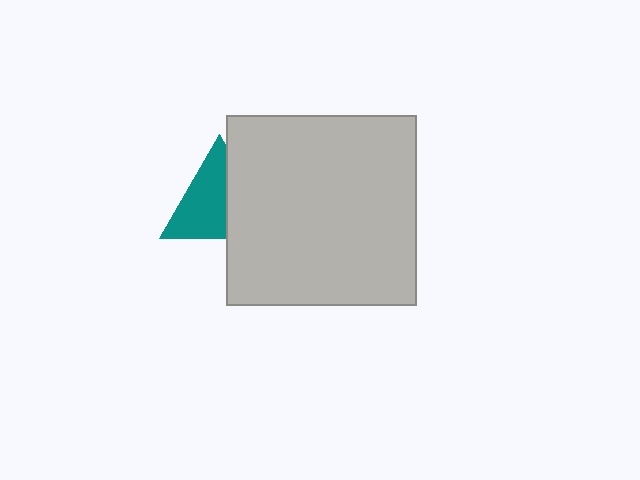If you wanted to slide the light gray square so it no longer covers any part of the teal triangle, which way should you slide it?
Slide it right — that is the most direct way to separate the two shapes.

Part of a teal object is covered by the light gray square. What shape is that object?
It is a triangle.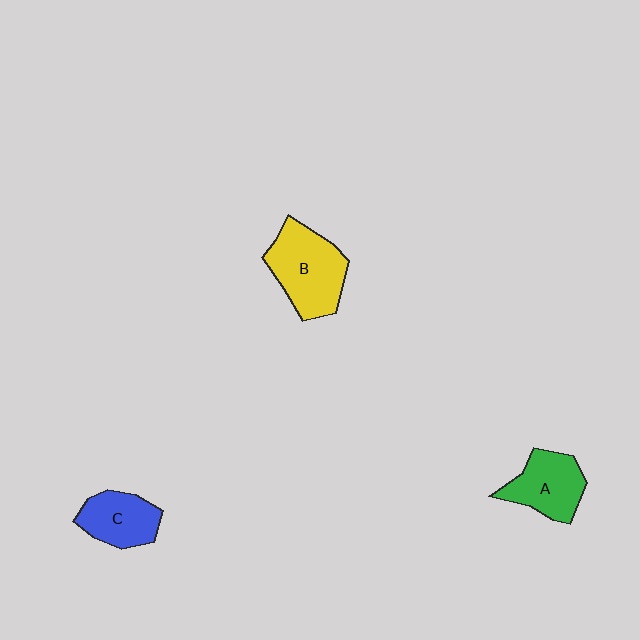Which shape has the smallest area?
Shape C (blue).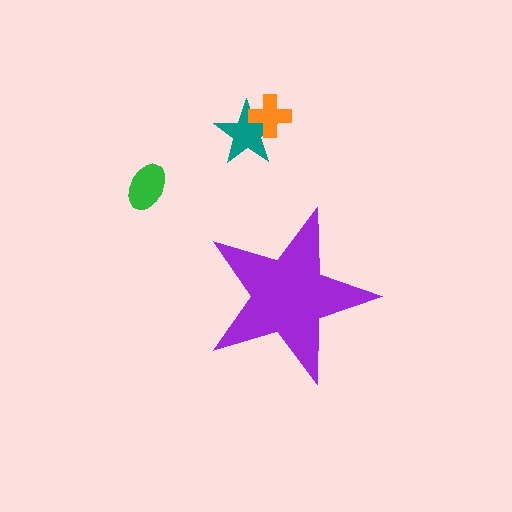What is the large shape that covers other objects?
A purple star.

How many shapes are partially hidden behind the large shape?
0 shapes are partially hidden.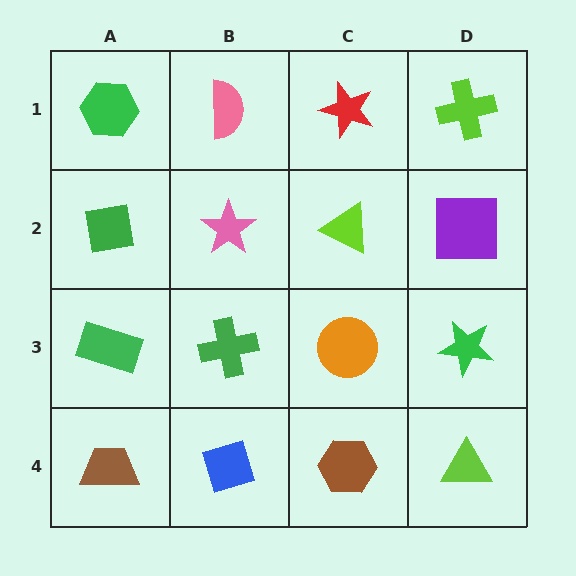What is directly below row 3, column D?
A lime triangle.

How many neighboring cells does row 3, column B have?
4.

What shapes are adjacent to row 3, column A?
A green square (row 2, column A), a brown trapezoid (row 4, column A), a green cross (row 3, column B).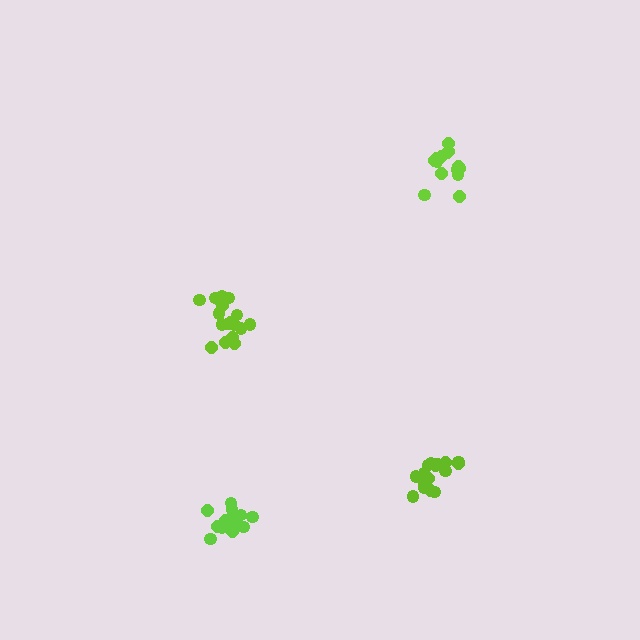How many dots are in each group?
Group 1: 14 dots, Group 2: 18 dots, Group 3: 17 dots, Group 4: 14 dots (63 total).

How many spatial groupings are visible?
There are 4 spatial groupings.